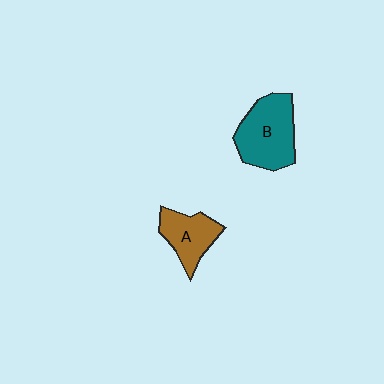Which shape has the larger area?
Shape B (teal).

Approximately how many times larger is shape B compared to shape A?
Approximately 1.5 times.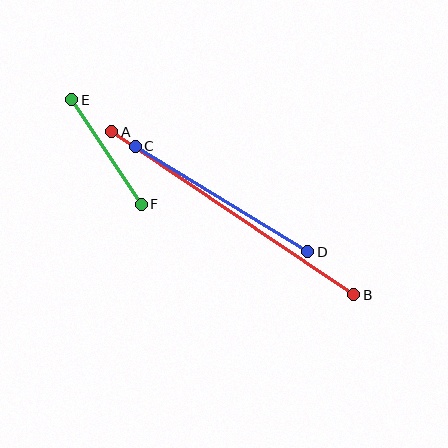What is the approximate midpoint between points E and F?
The midpoint is at approximately (107, 152) pixels.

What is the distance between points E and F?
The distance is approximately 125 pixels.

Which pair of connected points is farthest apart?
Points A and B are farthest apart.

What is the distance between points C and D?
The distance is approximately 202 pixels.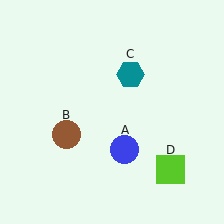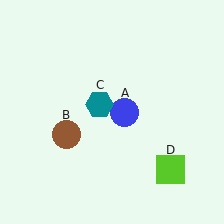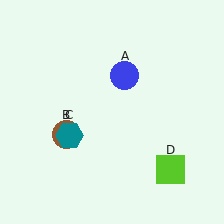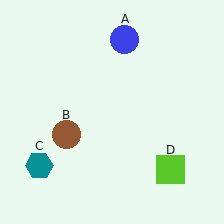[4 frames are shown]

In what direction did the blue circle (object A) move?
The blue circle (object A) moved up.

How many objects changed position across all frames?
2 objects changed position: blue circle (object A), teal hexagon (object C).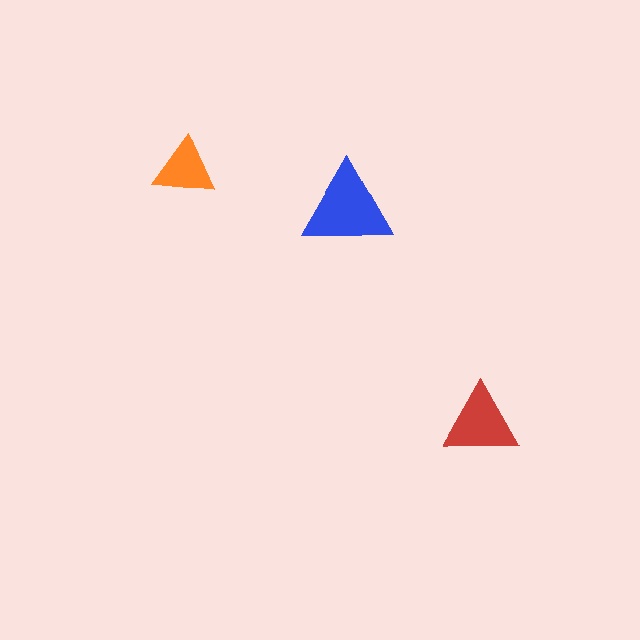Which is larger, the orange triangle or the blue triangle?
The blue one.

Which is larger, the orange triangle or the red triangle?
The red one.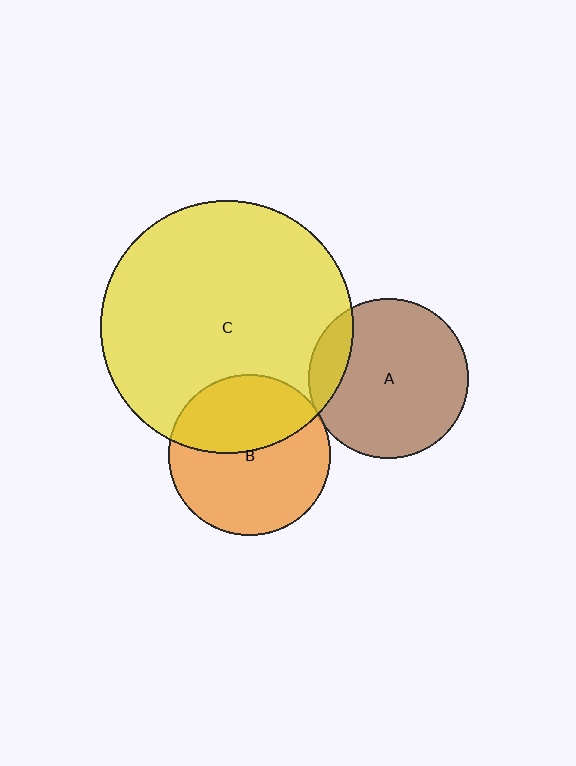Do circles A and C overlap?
Yes.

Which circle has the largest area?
Circle C (yellow).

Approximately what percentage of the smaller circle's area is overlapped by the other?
Approximately 15%.